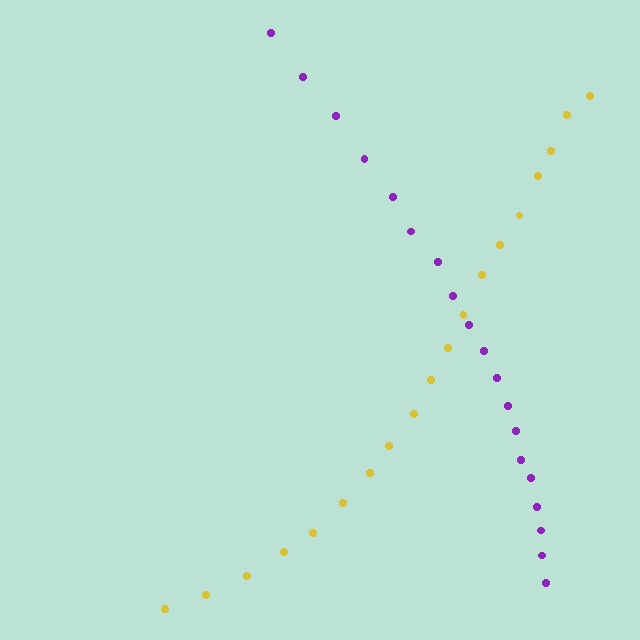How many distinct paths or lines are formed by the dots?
There are 2 distinct paths.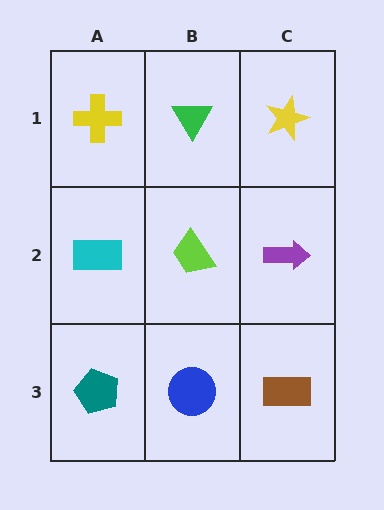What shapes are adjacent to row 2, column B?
A green triangle (row 1, column B), a blue circle (row 3, column B), a cyan rectangle (row 2, column A), a purple arrow (row 2, column C).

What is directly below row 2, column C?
A brown rectangle.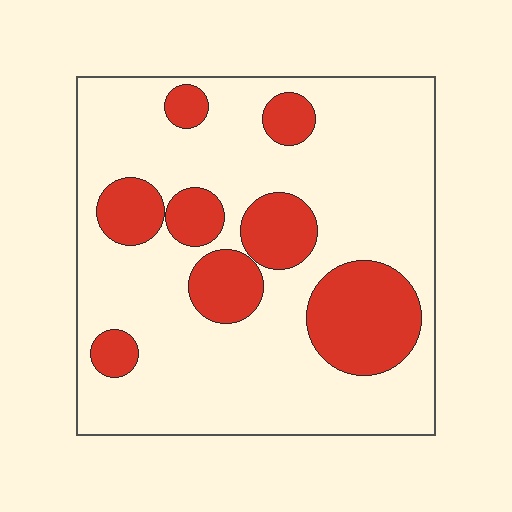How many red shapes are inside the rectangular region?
8.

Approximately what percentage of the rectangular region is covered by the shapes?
Approximately 25%.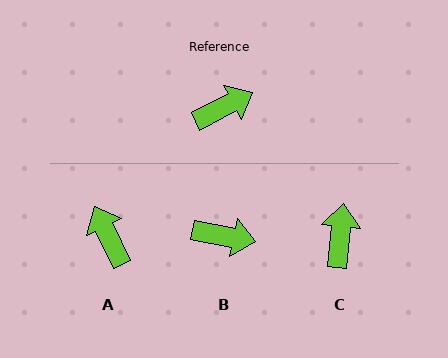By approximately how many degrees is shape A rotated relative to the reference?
Approximately 88 degrees counter-clockwise.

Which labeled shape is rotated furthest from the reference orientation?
A, about 88 degrees away.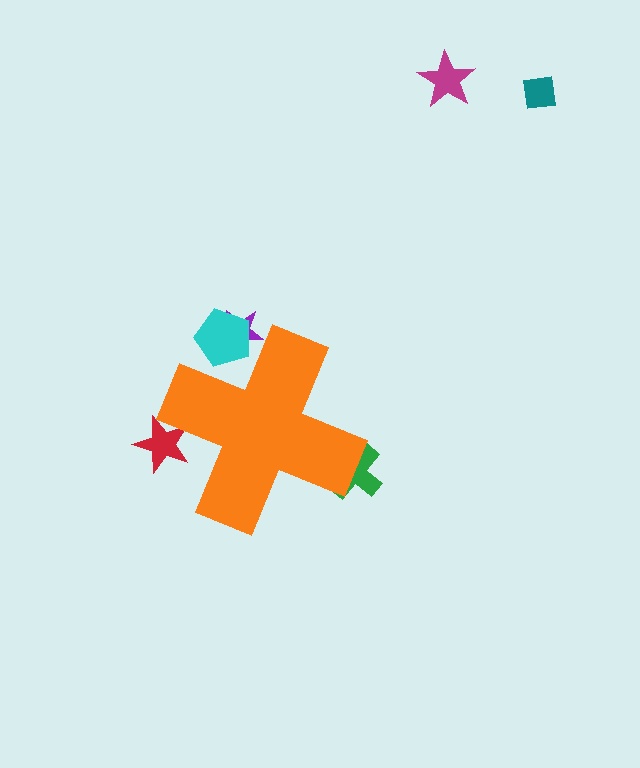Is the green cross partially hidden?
Yes, the green cross is partially hidden behind the orange cross.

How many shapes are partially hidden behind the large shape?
4 shapes are partially hidden.